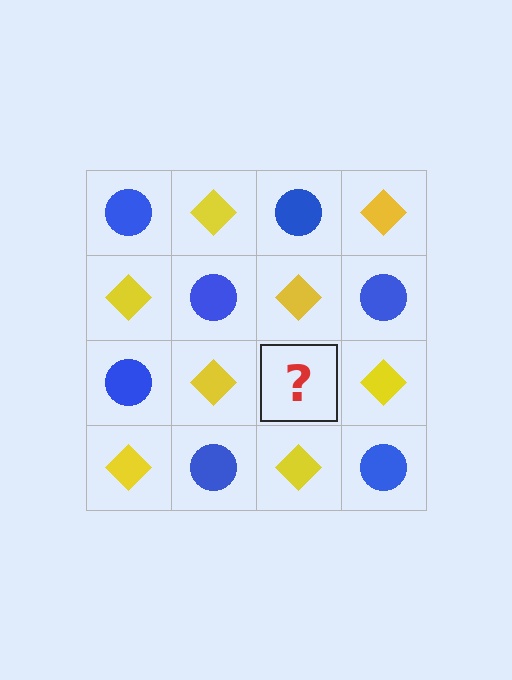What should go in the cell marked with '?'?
The missing cell should contain a blue circle.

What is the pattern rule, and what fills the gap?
The rule is that it alternates blue circle and yellow diamond in a checkerboard pattern. The gap should be filled with a blue circle.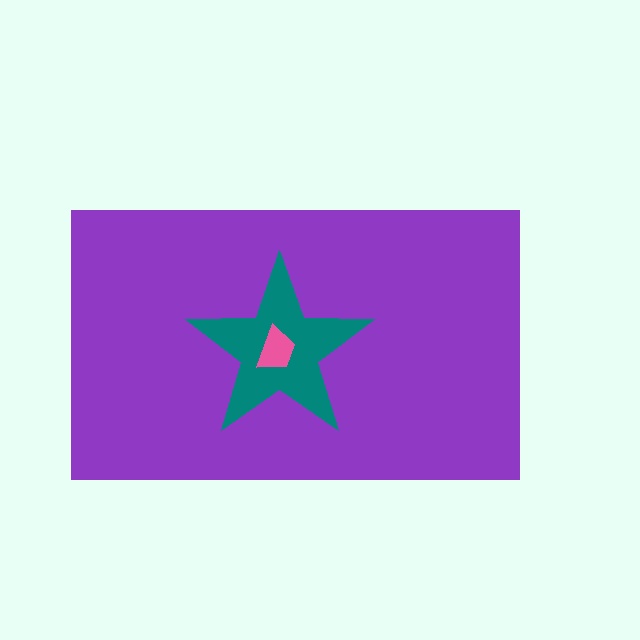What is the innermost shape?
The pink trapezoid.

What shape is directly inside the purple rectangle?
The teal star.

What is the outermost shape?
The purple rectangle.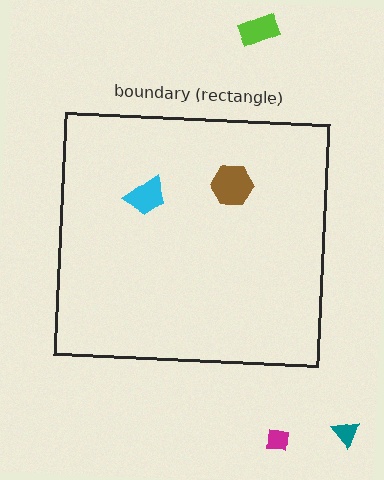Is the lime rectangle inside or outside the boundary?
Outside.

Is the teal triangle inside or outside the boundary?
Outside.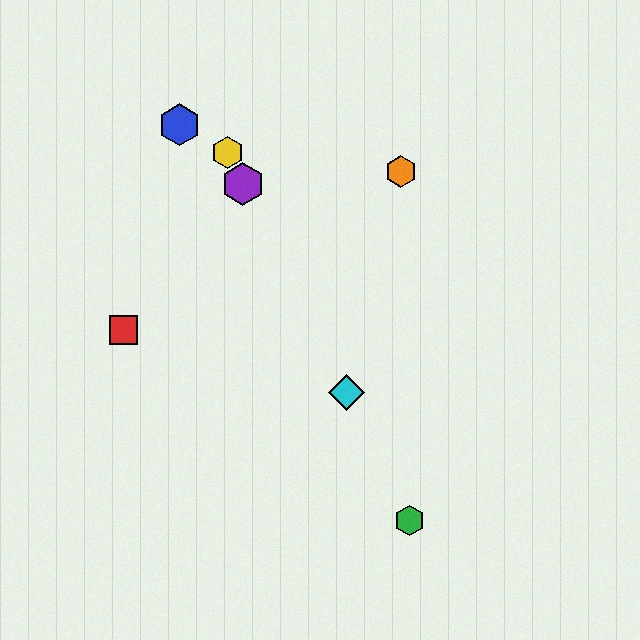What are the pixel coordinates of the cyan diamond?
The cyan diamond is at (346, 393).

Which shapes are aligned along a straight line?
The green hexagon, the yellow hexagon, the purple hexagon, the cyan diamond are aligned along a straight line.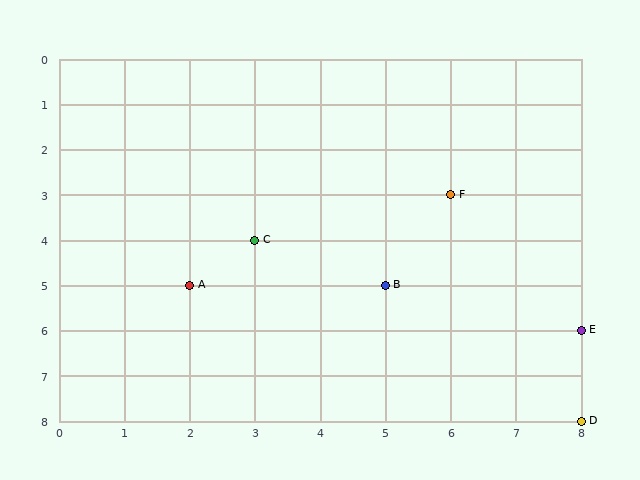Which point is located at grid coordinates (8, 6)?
Point E is at (8, 6).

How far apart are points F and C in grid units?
Points F and C are 3 columns and 1 row apart (about 3.2 grid units diagonally).